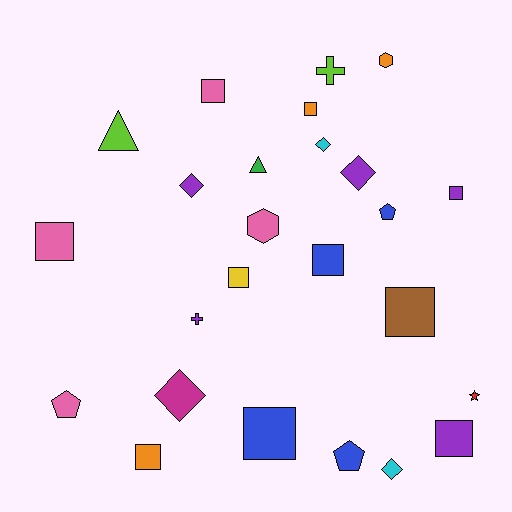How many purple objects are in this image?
There are 5 purple objects.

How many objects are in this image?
There are 25 objects.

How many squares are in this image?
There are 10 squares.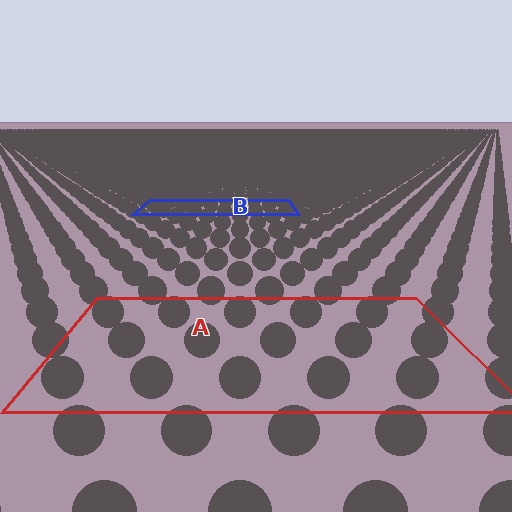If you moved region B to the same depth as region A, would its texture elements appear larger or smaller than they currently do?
They would appear larger. At a closer depth, the same texture elements are projected at a bigger on-screen size.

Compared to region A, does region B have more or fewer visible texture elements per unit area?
Region B has more texture elements per unit area — they are packed more densely because it is farther away.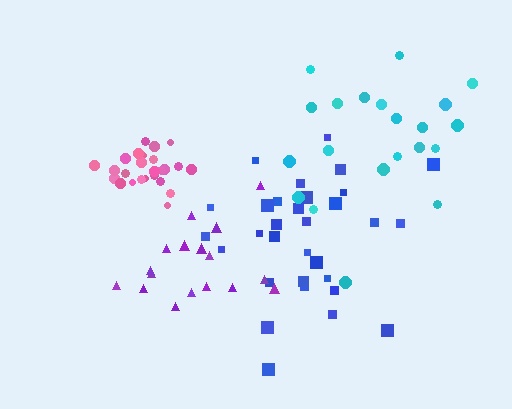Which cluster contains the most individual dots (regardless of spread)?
Blue (31).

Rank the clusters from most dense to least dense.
pink, purple, blue, cyan.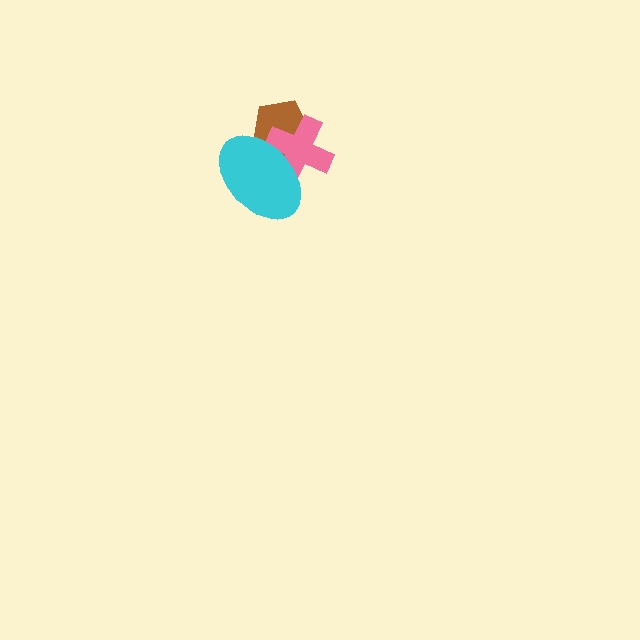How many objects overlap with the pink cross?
2 objects overlap with the pink cross.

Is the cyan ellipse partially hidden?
No, no other shape covers it.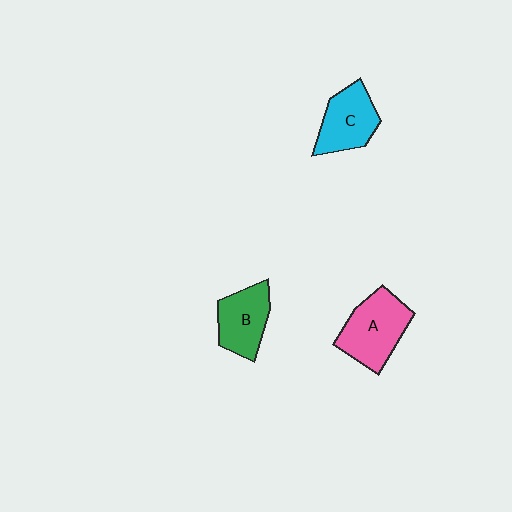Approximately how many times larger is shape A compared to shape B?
Approximately 1.3 times.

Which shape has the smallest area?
Shape B (green).